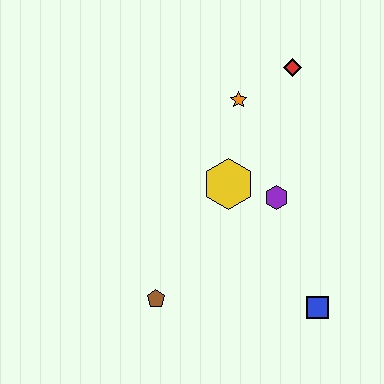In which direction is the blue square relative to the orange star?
The blue square is below the orange star.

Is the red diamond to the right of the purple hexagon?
Yes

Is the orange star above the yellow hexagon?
Yes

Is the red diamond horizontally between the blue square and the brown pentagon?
Yes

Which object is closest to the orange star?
The red diamond is closest to the orange star.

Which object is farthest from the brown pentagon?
The red diamond is farthest from the brown pentagon.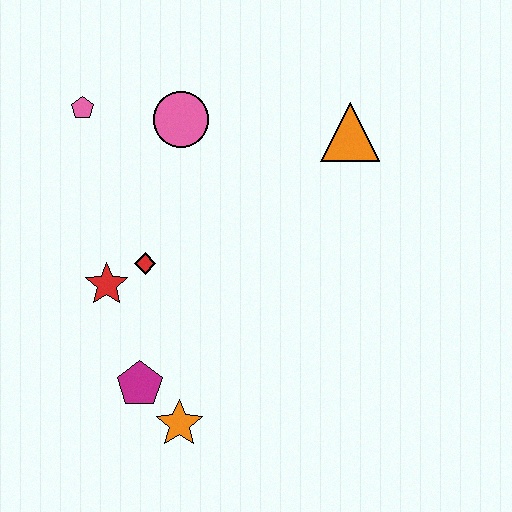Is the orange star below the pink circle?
Yes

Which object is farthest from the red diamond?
The orange triangle is farthest from the red diamond.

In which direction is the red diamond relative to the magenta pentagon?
The red diamond is above the magenta pentagon.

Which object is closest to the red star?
The red diamond is closest to the red star.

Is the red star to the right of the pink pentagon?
Yes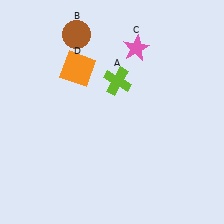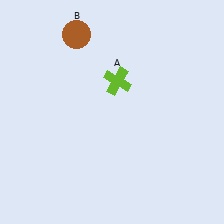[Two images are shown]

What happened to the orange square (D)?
The orange square (D) was removed in Image 2. It was in the top-left area of Image 1.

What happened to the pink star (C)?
The pink star (C) was removed in Image 2. It was in the top-right area of Image 1.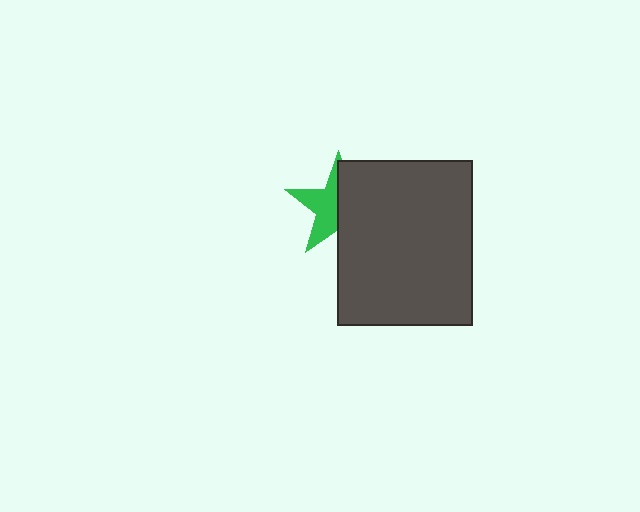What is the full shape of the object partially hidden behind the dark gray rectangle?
The partially hidden object is a green star.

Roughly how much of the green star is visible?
About half of it is visible (roughly 49%).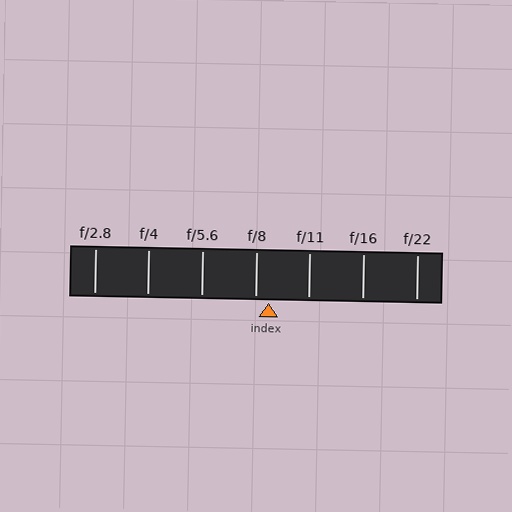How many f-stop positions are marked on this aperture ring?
There are 7 f-stop positions marked.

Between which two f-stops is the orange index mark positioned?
The index mark is between f/8 and f/11.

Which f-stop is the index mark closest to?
The index mark is closest to f/8.